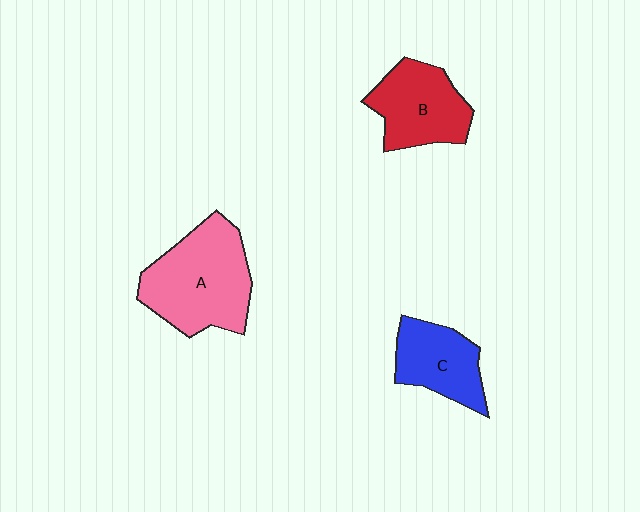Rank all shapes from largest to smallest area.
From largest to smallest: A (pink), B (red), C (blue).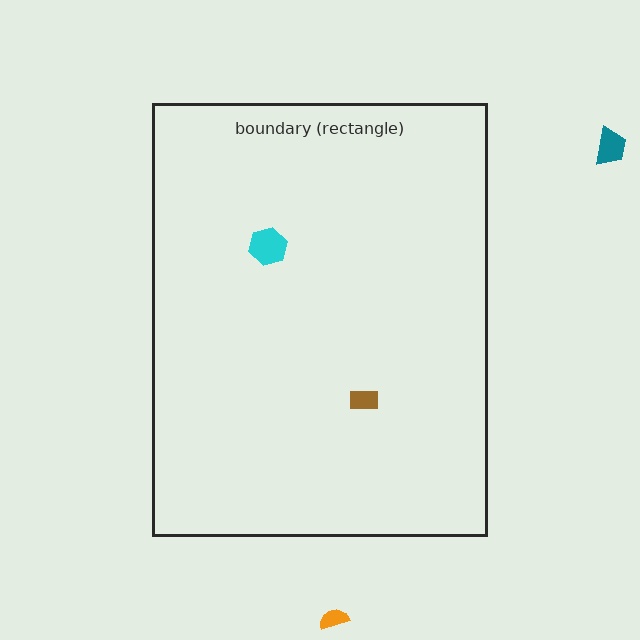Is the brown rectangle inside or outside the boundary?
Inside.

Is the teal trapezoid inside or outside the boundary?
Outside.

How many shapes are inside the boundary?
2 inside, 2 outside.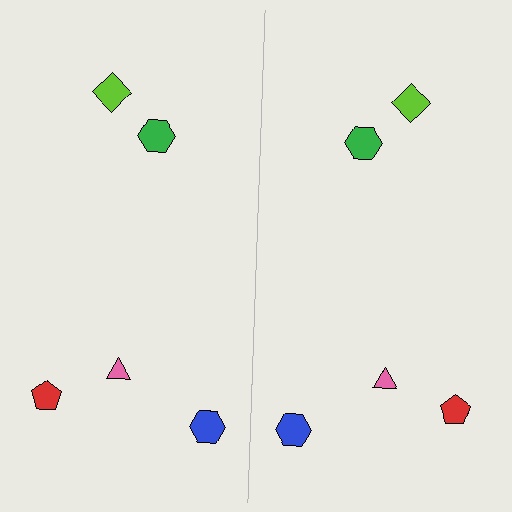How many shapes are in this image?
There are 10 shapes in this image.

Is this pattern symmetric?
Yes, this pattern has bilateral (reflection) symmetry.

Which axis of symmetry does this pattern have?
The pattern has a vertical axis of symmetry running through the center of the image.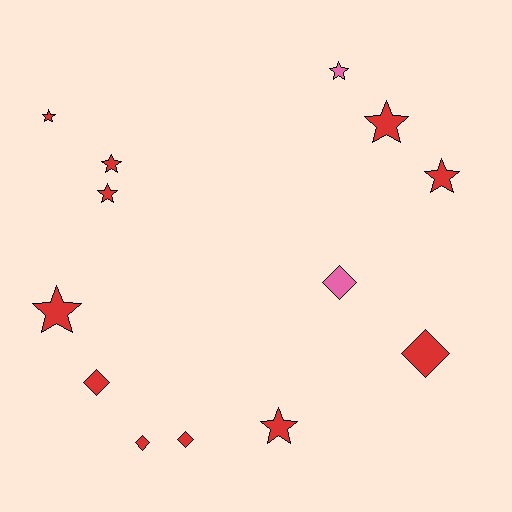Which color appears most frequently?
Red, with 11 objects.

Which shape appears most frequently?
Star, with 8 objects.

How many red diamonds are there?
There are 4 red diamonds.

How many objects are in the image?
There are 13 objects.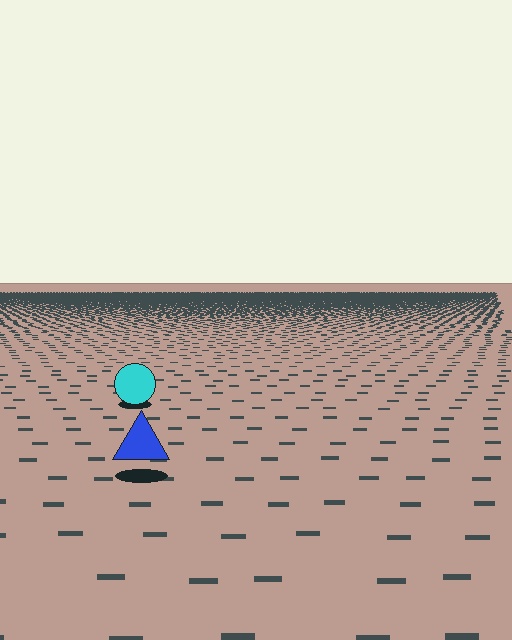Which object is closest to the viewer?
The blue triangle is closest. The texture marks near it are larger and more spread out.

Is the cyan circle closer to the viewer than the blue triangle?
No. The blue triangle is closer — you can tell from the texture gradient: the ground texture is coarser near it.